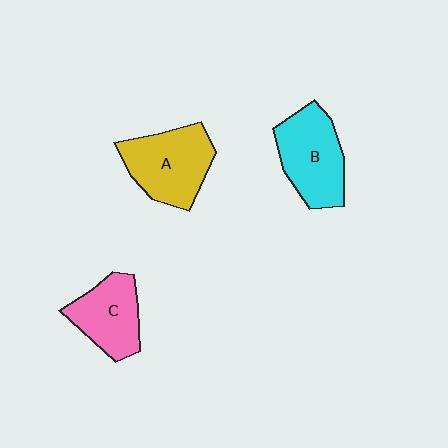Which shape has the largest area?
Shape A (yellow).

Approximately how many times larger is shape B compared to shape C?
Approximately 1.2 times.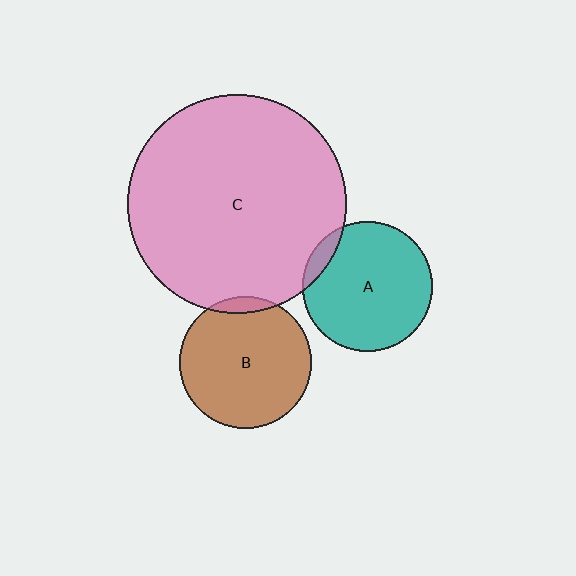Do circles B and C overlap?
Yes.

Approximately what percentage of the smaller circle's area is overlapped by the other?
Approximately 5%.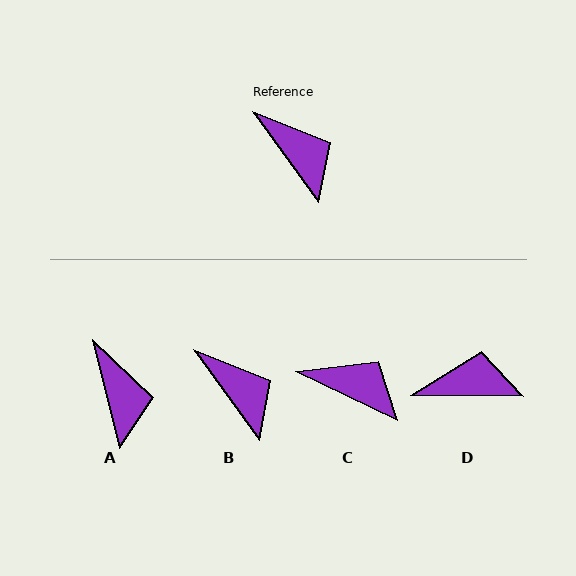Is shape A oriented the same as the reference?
No, it is off by about 22 degrees.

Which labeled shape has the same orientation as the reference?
B.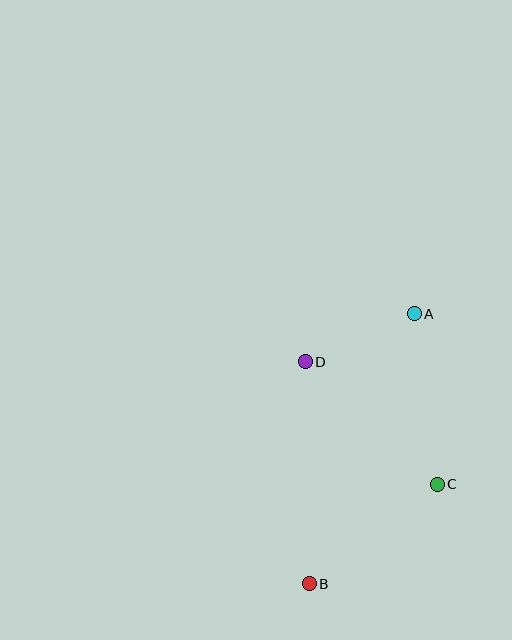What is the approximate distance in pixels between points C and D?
The distance between C and D is approximately 180 pixels.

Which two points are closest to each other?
Points A and D are closest to each other.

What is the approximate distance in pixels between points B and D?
The distance between B and D is approximately 222 pixels.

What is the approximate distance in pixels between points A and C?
The distance between A and C is approximately 172 pixels.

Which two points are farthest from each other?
Points A and B are farthest from each other.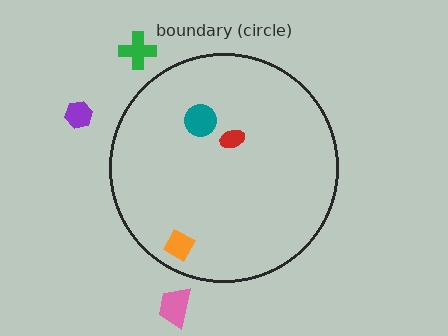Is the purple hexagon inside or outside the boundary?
Outside.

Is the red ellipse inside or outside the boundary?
Inside.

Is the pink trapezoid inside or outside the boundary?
Outside.